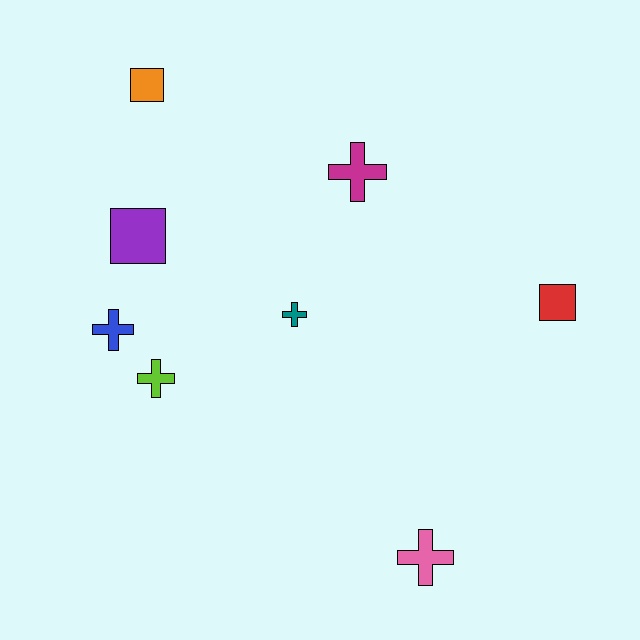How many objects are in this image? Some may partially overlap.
There are 8 objects.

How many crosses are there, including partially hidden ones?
There are 5 crosses.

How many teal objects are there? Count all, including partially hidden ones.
There is 1 teal object.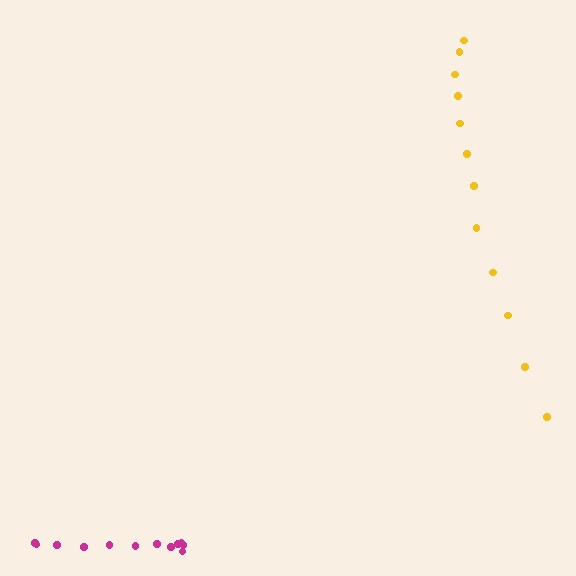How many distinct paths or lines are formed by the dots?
There are 2 distinct paths.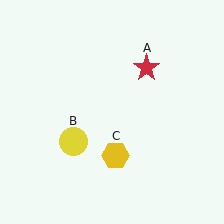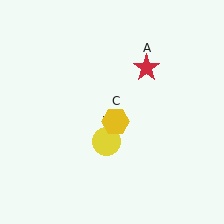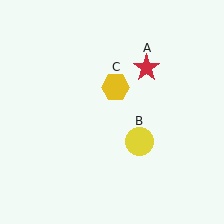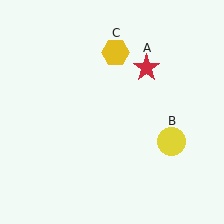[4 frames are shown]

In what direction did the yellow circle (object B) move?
The yellow circle (object B) moved right.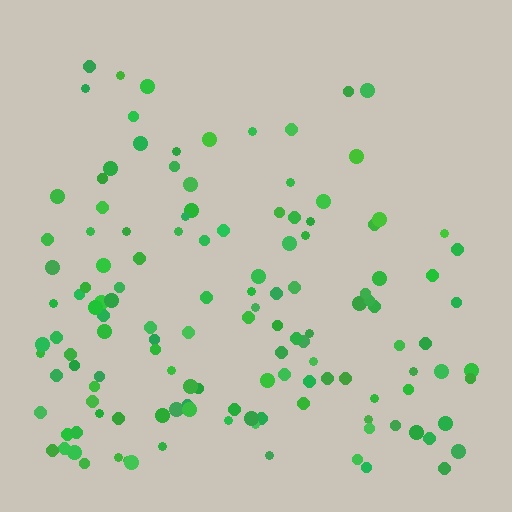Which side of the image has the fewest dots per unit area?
The top.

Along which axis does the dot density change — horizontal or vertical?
Vertical.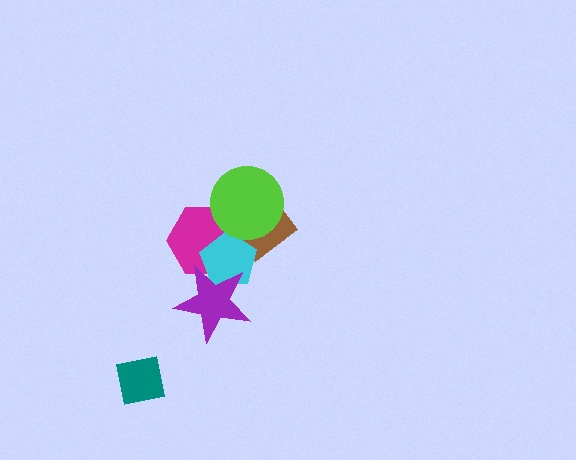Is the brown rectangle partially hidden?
Yes, it is partially covered by another shape.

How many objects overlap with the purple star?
2 objects overlap with the purple star.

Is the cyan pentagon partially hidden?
Yes, it is partially covered by another shape.